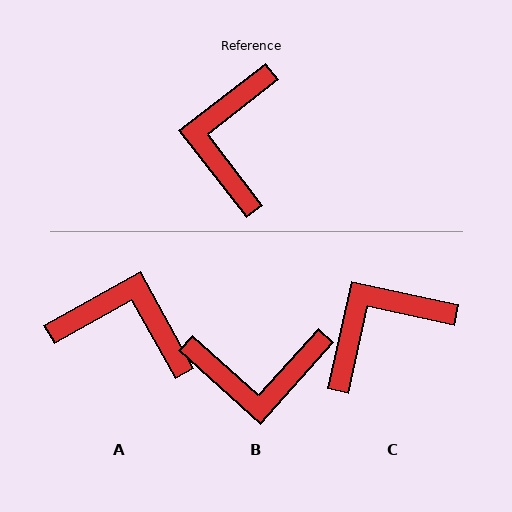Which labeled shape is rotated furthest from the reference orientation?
B, about 100 degrees away.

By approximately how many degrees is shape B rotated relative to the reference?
Approximately 100 degrees counter-clockwise.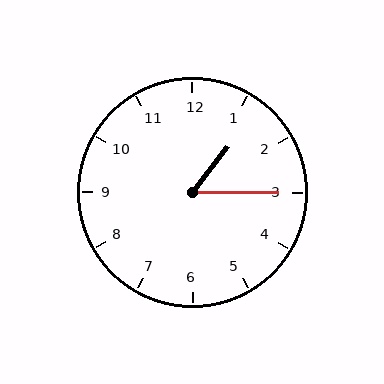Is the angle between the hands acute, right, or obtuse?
It is acute.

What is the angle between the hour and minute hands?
Approximately 52 degrees.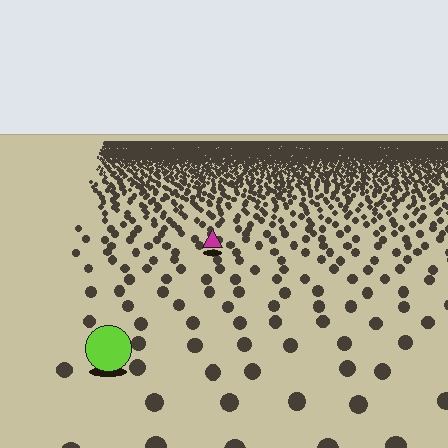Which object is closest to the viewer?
The lime circle is closest. The texture marks near it are larger and more spread out.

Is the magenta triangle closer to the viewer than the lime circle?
No. The lime circle is closer — you can tell from the texture gradient: the ground texture is coarser near it.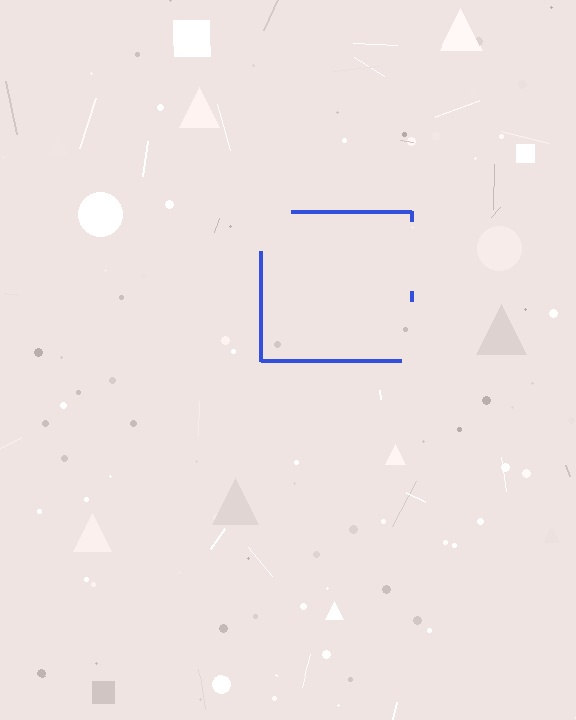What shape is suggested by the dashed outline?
The dashed outline suggests a square.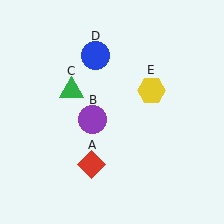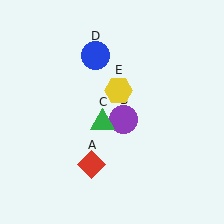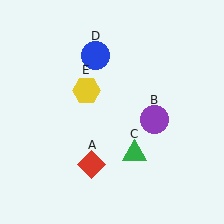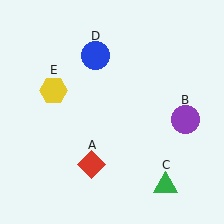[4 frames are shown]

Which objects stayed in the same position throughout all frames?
Red diamond (object A) and blue circle (object D) remained stationary.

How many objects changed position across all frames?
3 objects changed position: purple circle (object B), green triangle (object C), yellow hexagon (object E).